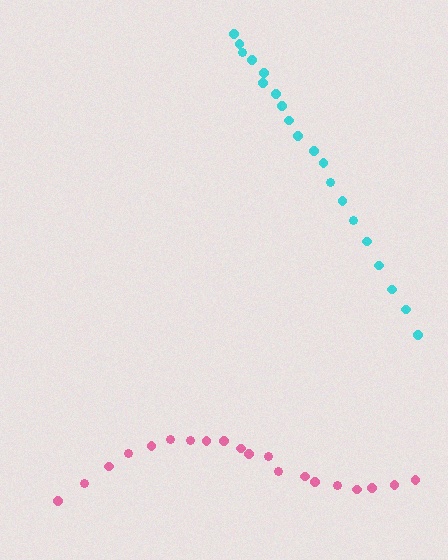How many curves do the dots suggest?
There are 2 distinct paths.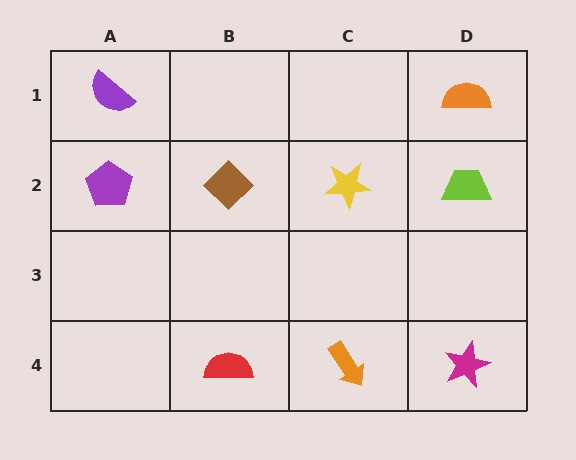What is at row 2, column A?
A purple pentagon.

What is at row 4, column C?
An orange arrow.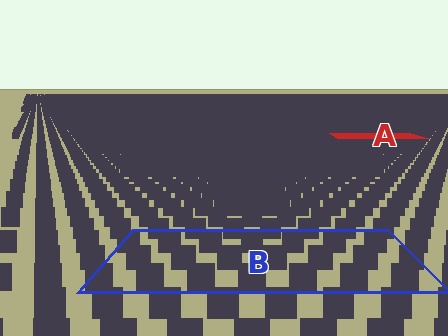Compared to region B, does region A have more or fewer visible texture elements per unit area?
Region A has more texture elements per unit area — they are packed more densely because it is farther away.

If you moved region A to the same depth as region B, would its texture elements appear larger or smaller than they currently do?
They would appear larger. At a closer depth, the same texture elements are projected at a bigger on-screen size.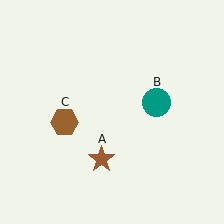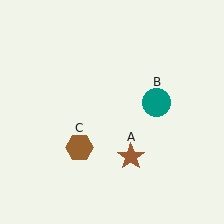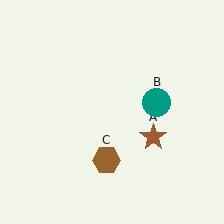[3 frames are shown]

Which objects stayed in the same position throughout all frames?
Teal circle (object B) remained stationary.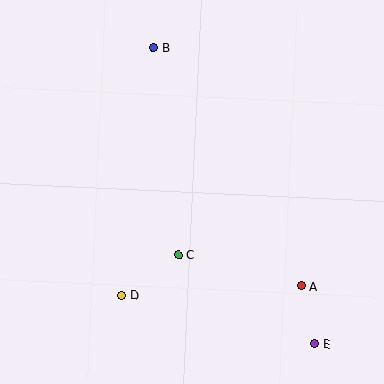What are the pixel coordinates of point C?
Point C is at (178, 255).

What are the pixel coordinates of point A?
Point A is at (301, 286).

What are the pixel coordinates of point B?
Point B is at (153, 47).